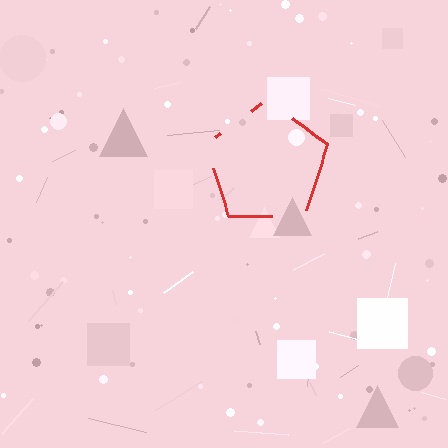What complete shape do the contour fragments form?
The contour fragments form a pentagon.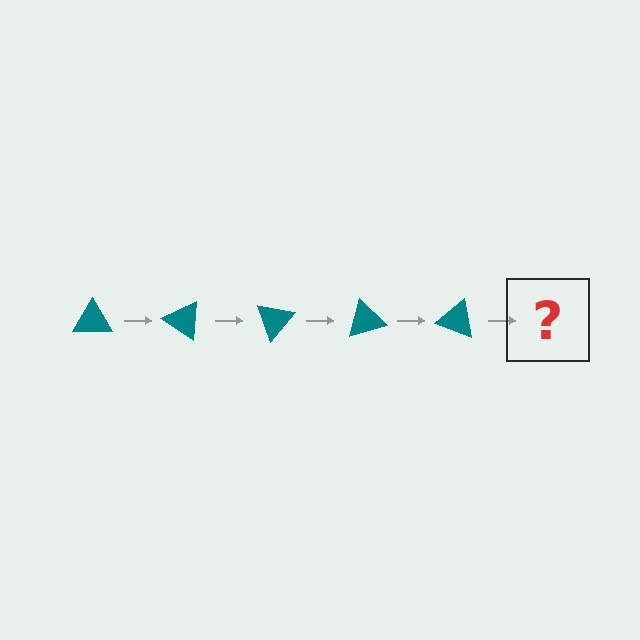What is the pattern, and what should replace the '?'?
The pattern is that the triangle rotates 35 degrees each step. The '?' should be a teal triangle rotated 175 degrees.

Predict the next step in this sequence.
The next step is a teal triangle rotated 175 degrees.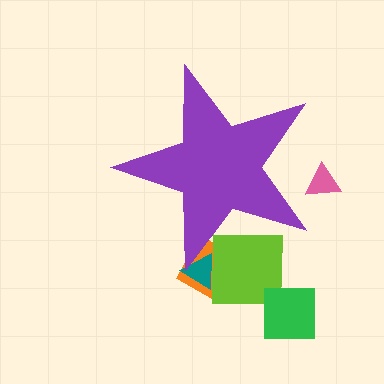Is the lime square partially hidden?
Yes, the lime square is partially hidden behind the purple star.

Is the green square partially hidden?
No, the green square is fully visible.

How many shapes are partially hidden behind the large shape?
4 shapes are partially hidden.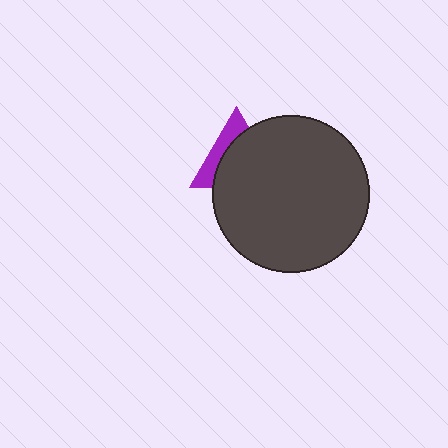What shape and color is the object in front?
The object in front is a dark gray circle.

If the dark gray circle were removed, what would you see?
You would see the complete purple triangle.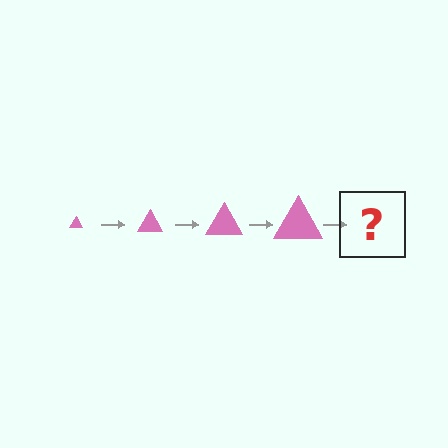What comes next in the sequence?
The next element should be a pink triangle, larger than the previous one.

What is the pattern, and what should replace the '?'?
The pattern is that the triangle gets progressively larger each step. The '?' should be a pink triangle, larger than the previous one.